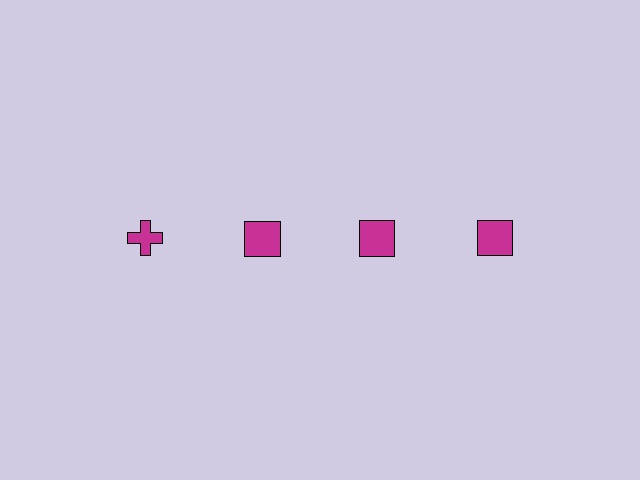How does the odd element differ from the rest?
It has a different shape: cross instead of square.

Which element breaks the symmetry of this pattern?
The magenta cross in the top row, leftmost column breaks the symmetry. All other shapes are magenta squares.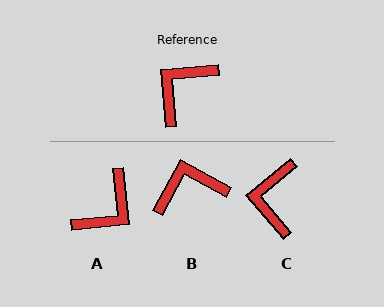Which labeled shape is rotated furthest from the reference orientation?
A, about 179 degrees away.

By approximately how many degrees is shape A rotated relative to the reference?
Approximately 179 degrees clockwise.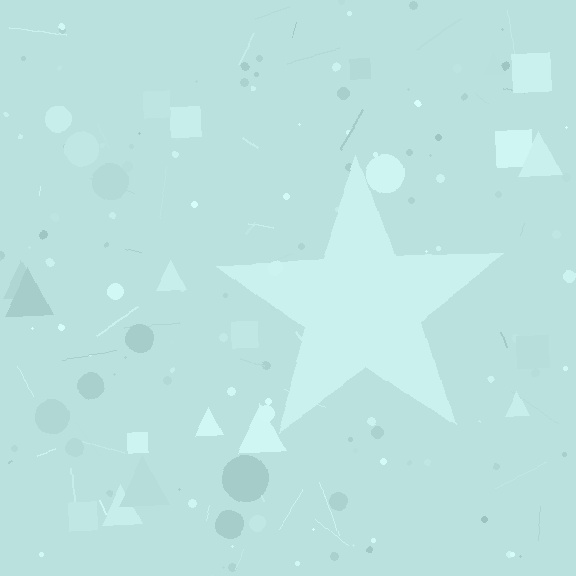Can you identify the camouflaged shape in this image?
The camouflaged shape is a star.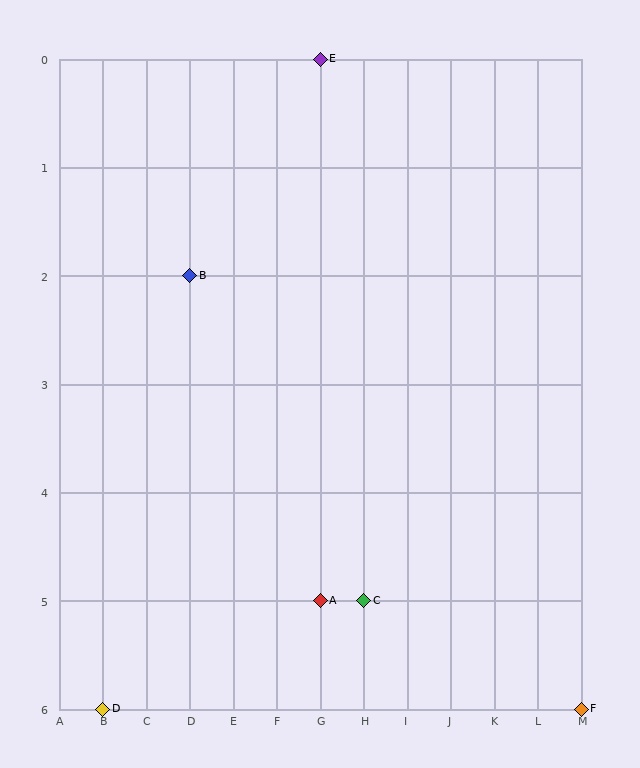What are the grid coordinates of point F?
Point F is at grid coordinates (M, 6).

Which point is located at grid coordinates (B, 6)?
Point D is at (B, 6).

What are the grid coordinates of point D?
Point D is at grid coordinates (B, 6).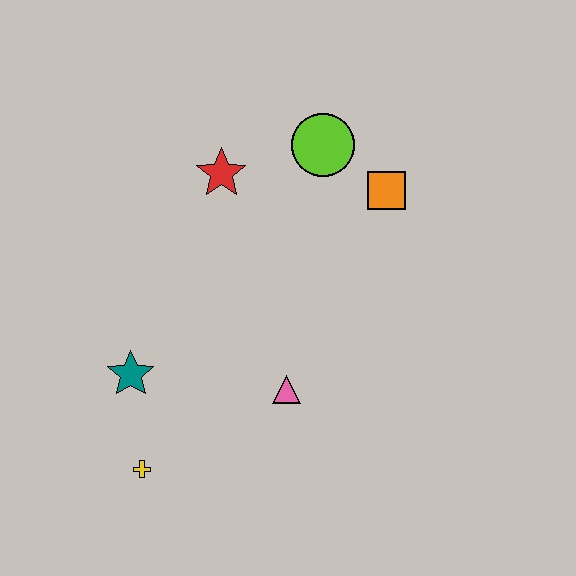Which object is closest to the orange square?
The lime circle is closest to the orange square.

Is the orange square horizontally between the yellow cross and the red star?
No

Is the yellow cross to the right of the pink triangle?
No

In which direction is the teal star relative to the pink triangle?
The teal star is to the left of the pink triangle.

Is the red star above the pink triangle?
Yes